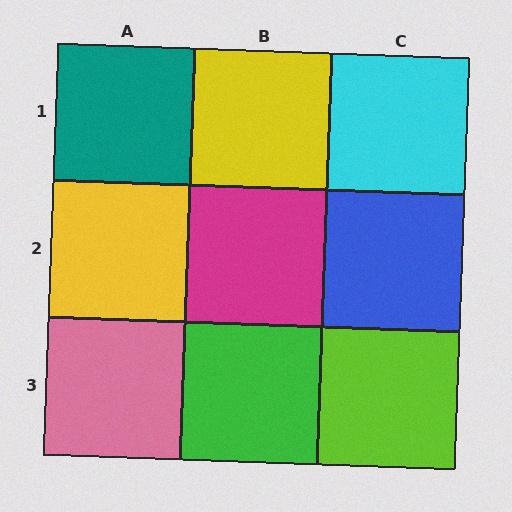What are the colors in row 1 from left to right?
Teal, yellow, cyan.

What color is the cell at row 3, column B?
Green.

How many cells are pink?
1 cell is pink.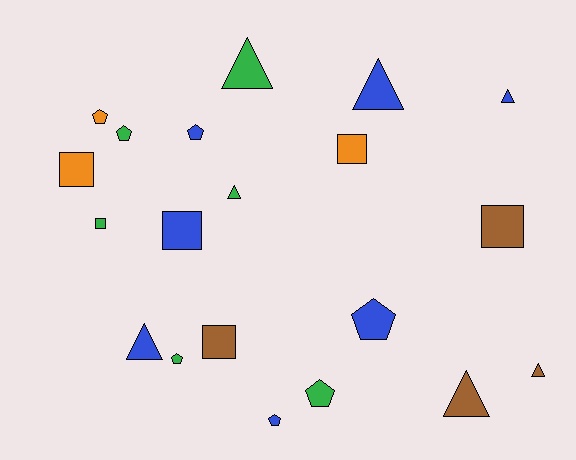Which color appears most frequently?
Blue, with 7 objects.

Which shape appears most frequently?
Triangle, with 7 objects.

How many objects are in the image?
There are 20 objects.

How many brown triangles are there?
There are 2 brown triangles.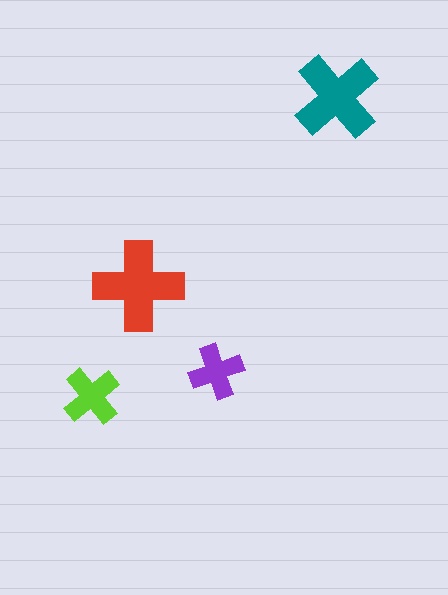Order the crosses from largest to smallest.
the red one, the teal one, the lime one, the purple one.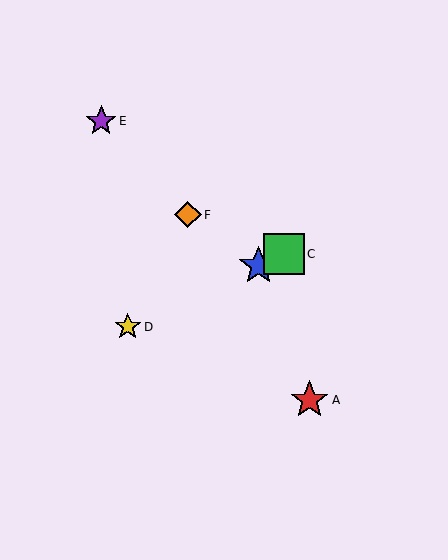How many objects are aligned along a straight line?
3 objects (B, C, D) are aligned along a straight line.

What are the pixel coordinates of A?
Object A is at (310, 400).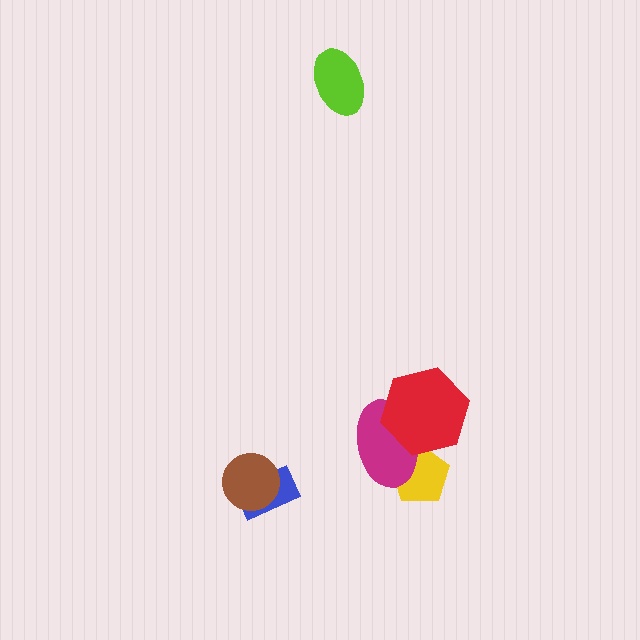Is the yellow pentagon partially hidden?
Yes, it is partially covered by another shape.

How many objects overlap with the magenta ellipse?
2 objects overlap with the magenta ellipse.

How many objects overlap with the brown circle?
1 object overlaps with the brown circle.